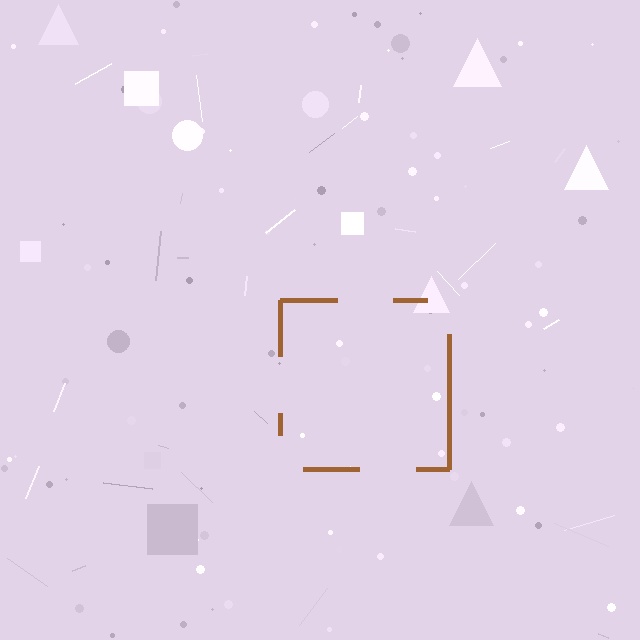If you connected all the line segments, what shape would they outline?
They would outline a square.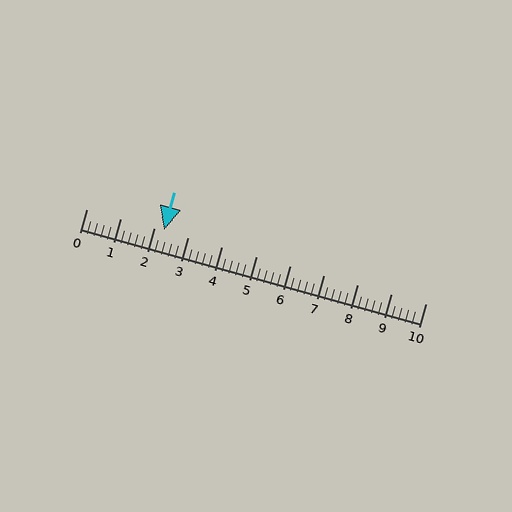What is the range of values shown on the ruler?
The ruler shows values from 0 to 10.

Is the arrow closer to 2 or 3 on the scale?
The arrow is closer to 2.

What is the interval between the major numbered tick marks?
The major tick marks are spaced 1 units apart.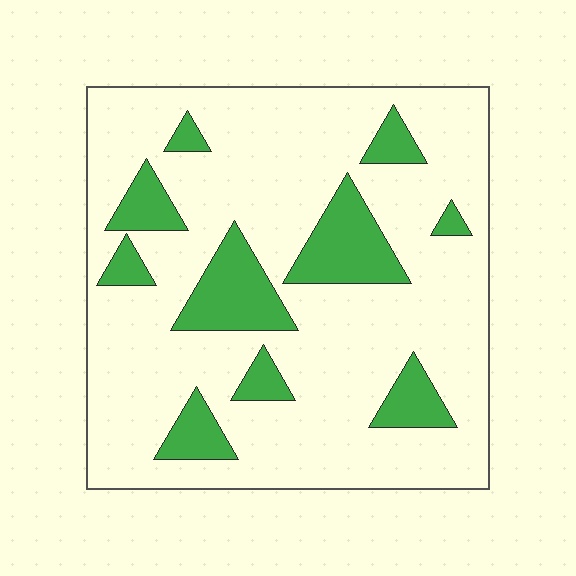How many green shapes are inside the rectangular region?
10.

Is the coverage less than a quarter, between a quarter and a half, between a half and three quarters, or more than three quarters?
Less than a quarter.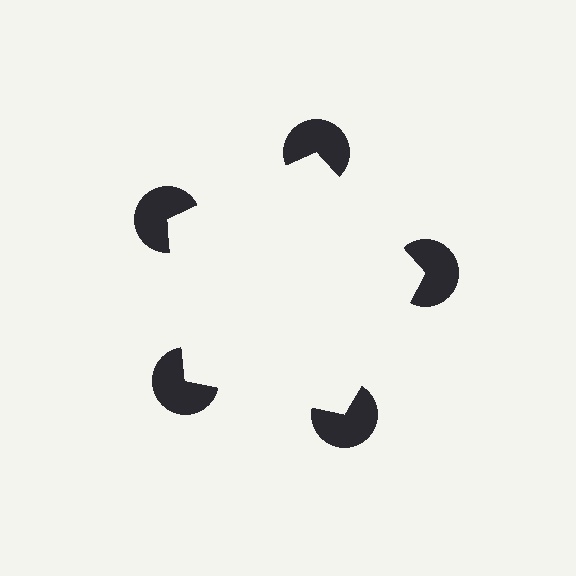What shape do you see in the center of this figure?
An illusory pentagon — its edges are inferred from the aligned wedge cuts in the pac-man discs, not physically drawn.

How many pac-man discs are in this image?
There are 5 — one at each vertex of the illusory pentagon.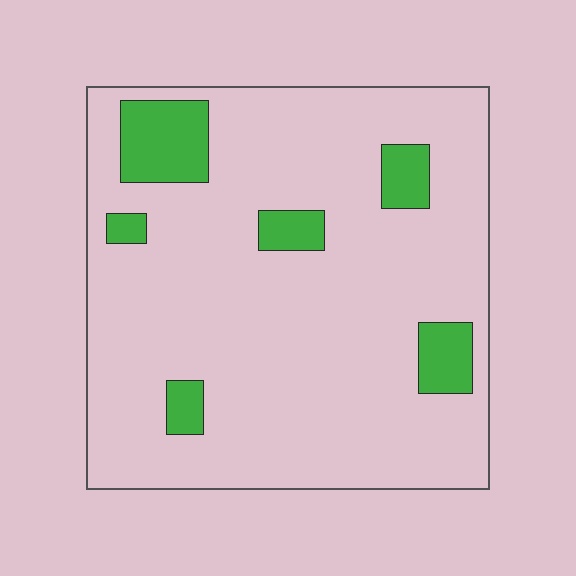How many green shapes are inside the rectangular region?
6.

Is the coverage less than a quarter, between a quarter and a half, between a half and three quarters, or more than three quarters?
Less than a quarter.